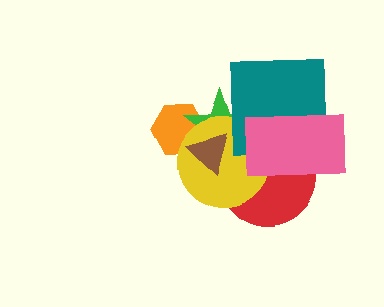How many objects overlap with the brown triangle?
4 objects overlap with the brown triangle.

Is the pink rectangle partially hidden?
No, no other shape covers it.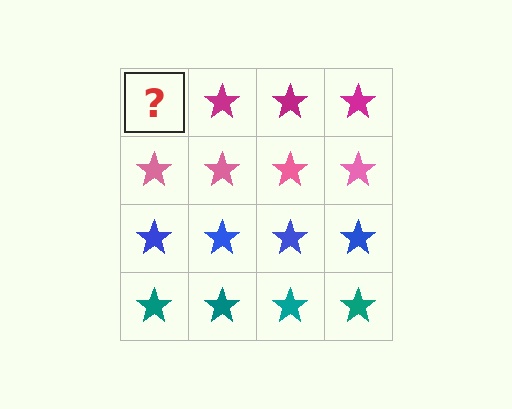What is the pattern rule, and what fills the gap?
The rule is that each row has a consistent color. The gap should be filled with a magenta star.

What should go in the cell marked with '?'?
The missing cell should contain a magenta star.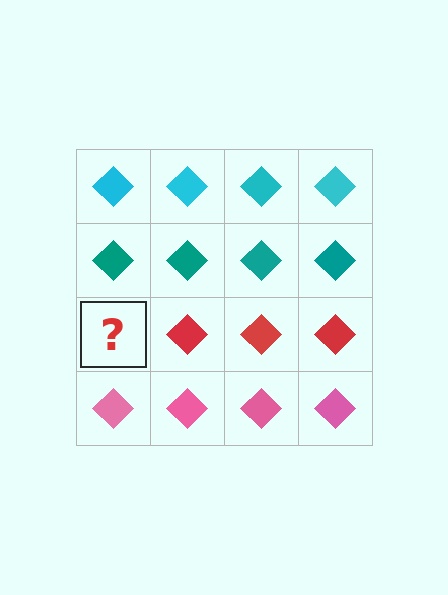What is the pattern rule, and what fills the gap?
The rule is that each row has a consistent color. The gap should be filled with a red diamond.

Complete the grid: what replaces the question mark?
The question mark should be replaced with a red diamond.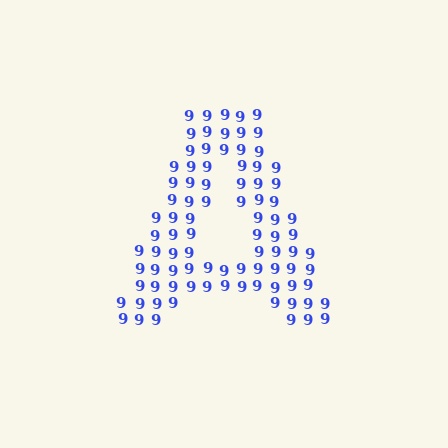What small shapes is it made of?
It is made of small digit 9's.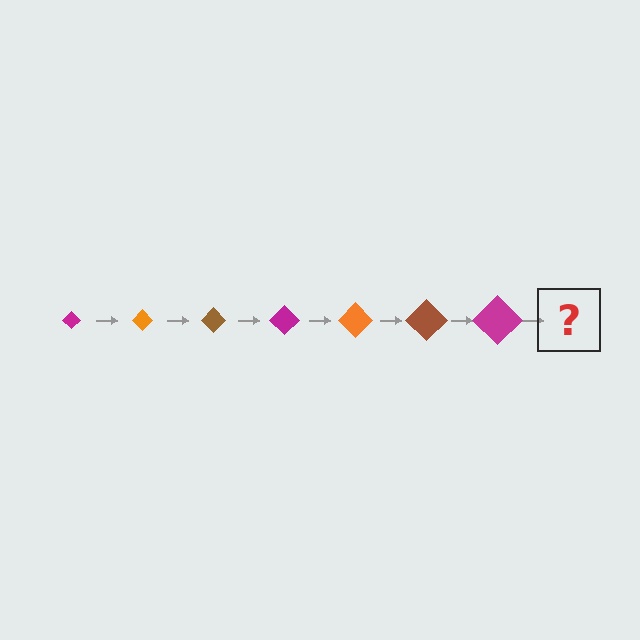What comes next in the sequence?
The next element should be an orange diamond, larger than the previous one.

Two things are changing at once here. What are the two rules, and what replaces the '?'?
The two rules are that the diamond grows larger each step and the color cycles through magenta, orange, and brown. The '?' should be an orange diamond, larger than the previous one.